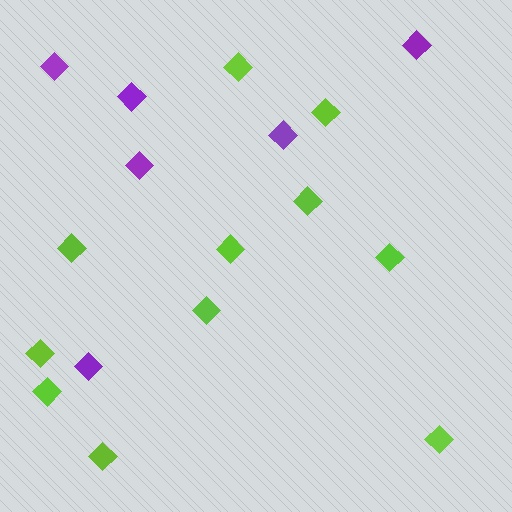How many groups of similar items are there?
There are 2 groups: one group of lime diamonds (11) and one group of purple diamonds (6).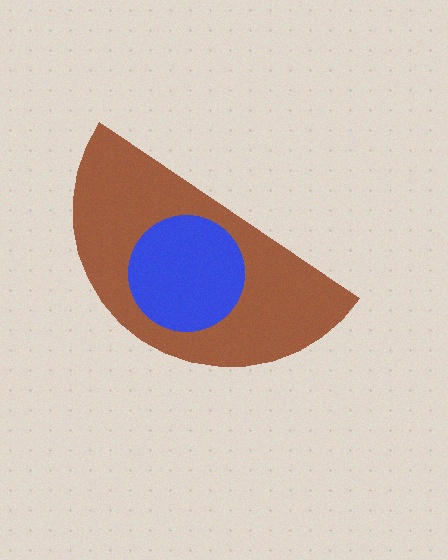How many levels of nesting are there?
2.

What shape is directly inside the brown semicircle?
The blue circle.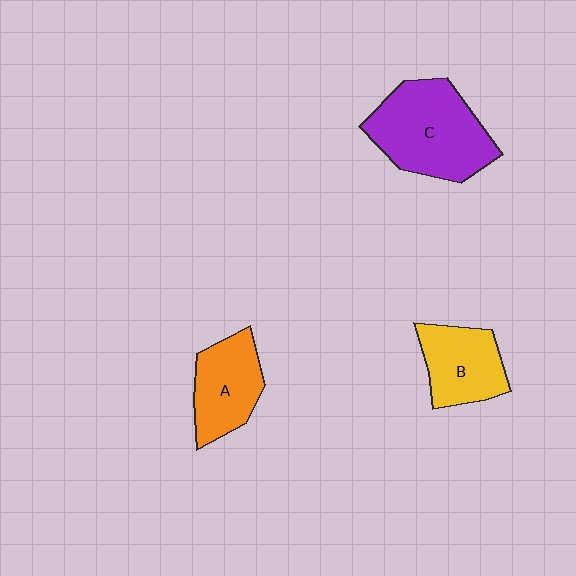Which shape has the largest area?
Shape C (purple).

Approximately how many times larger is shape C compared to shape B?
Approximately 1.6 times.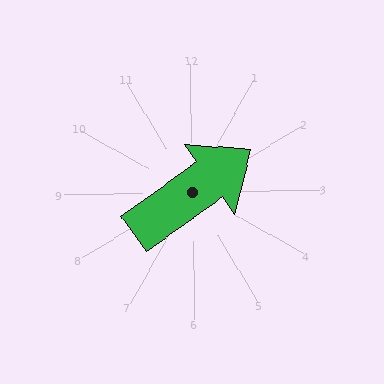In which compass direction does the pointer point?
Northeast.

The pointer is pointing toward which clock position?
Roughly 2 o'clock.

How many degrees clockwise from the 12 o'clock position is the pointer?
Approximately 55 degrees.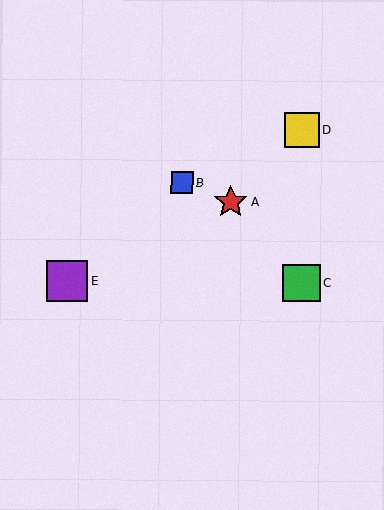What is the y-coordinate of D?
Object D is at y≈130.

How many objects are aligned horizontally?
2 objects (C, E) are aligned horizontally.